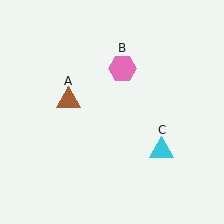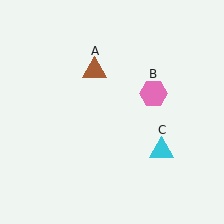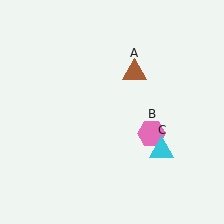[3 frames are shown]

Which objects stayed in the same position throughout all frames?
Cyan triangle (object C) remained stationary.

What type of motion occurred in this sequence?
The brown triangle (object A), pink hexagon (object B) rotated clockwise around the center of the scene.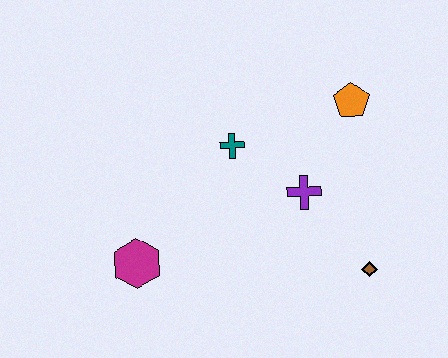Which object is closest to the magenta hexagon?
The teal cross is closest to the magenta hexagon.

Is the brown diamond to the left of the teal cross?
No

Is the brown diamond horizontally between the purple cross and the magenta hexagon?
No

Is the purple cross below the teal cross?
Yes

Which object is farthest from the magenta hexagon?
The orange pentagon is farthest from the magenta hexagon.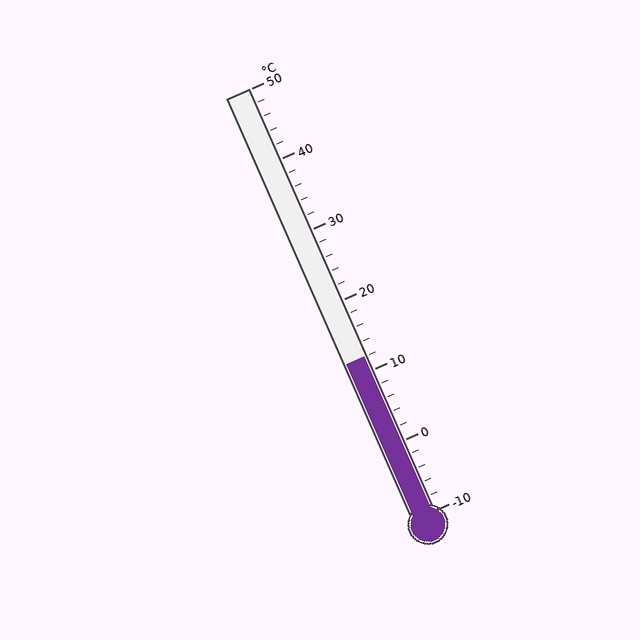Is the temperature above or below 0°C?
The temperature is above 0°C.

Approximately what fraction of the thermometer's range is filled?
The thermometer is filled to approximately 35% of its range.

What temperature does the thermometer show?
The thermometer shows approximately 12°C.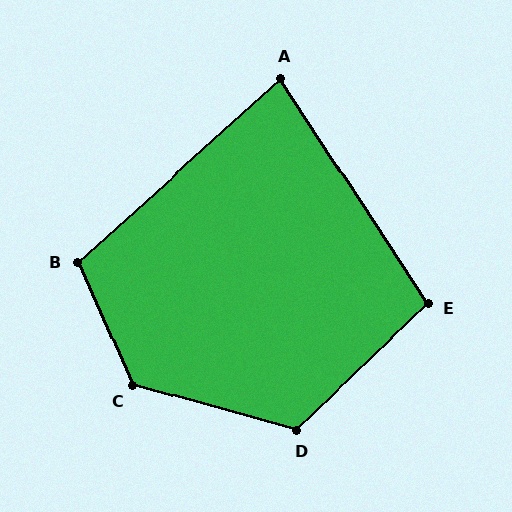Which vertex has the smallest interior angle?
A, at approximately 81 degrees.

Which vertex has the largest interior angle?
C, at approximately 130 degrees.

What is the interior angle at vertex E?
Approximately 100 degrees (obtuse).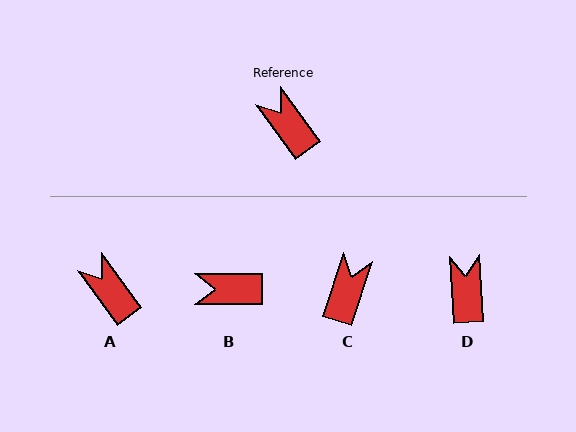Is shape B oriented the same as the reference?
No, it is off by about 54 degrees.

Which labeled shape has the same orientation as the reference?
A.